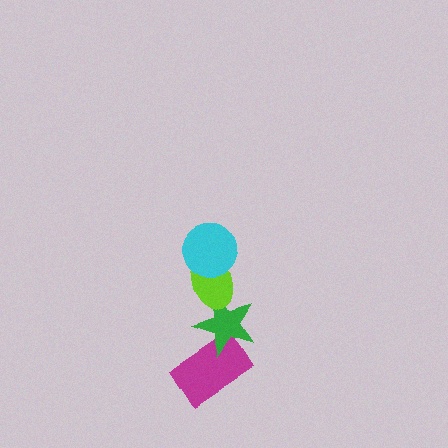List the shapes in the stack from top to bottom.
From top to bottom: the cyan circle, the lime ellipse, the green star, the magenta rectangle.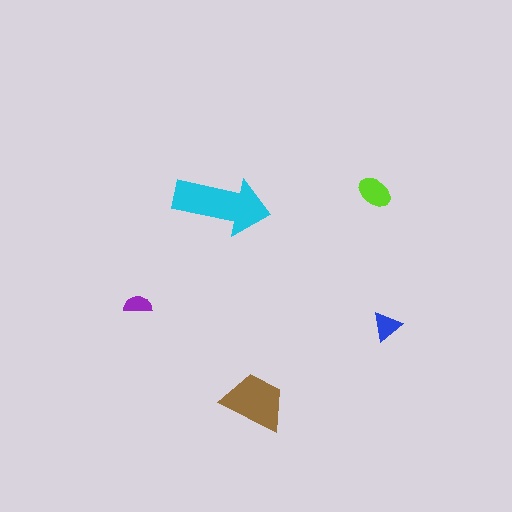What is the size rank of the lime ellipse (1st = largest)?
3rd.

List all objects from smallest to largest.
The purple semicircle, the blue triangle, the lime ellipse, the brown trapezoid, the cyan arrow.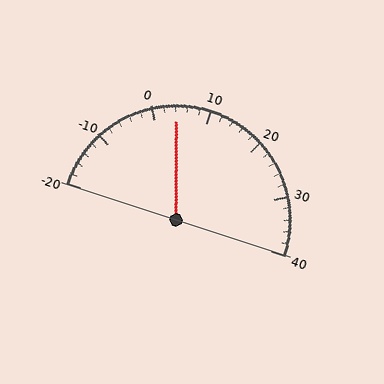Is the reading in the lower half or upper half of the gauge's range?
The reading is in the lower half of the range (-20 to 40).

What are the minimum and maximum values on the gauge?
The gauge ranges from -20 to 40.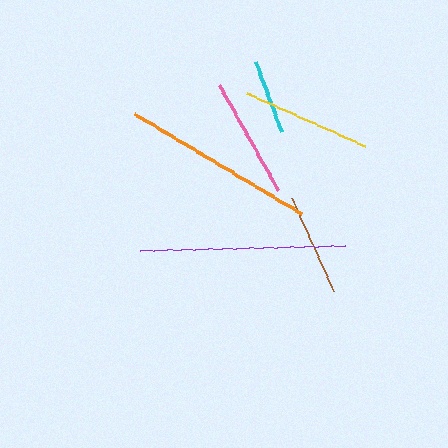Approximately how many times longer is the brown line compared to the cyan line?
The brown line is approximately 1.4 times the length of the cyan line.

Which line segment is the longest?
The purple line is the longest at approximately 206 pixels.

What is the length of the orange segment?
The orange segment is approximately 193 pixels long.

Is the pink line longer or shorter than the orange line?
The orange line is longer than the pink line.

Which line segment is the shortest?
The cyan line is the shortest at approximately 74 pixels.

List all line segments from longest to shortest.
From longest to shortest: purple, orange, yellow, pink, brown, cyan.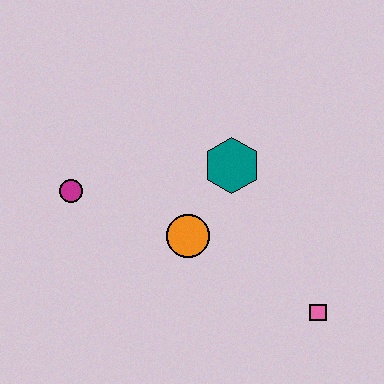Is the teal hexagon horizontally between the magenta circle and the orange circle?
No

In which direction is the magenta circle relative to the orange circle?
The magenta circle is to the left of the orange circle.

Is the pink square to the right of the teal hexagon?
Yes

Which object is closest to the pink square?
The orange circle is closest to the pink square.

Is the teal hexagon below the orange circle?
No